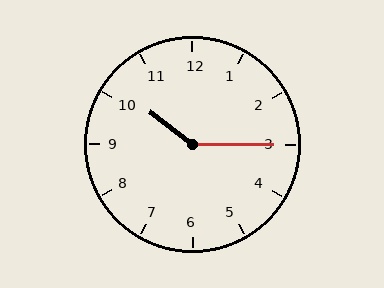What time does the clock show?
10:15.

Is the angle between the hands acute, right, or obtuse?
It is obtuse.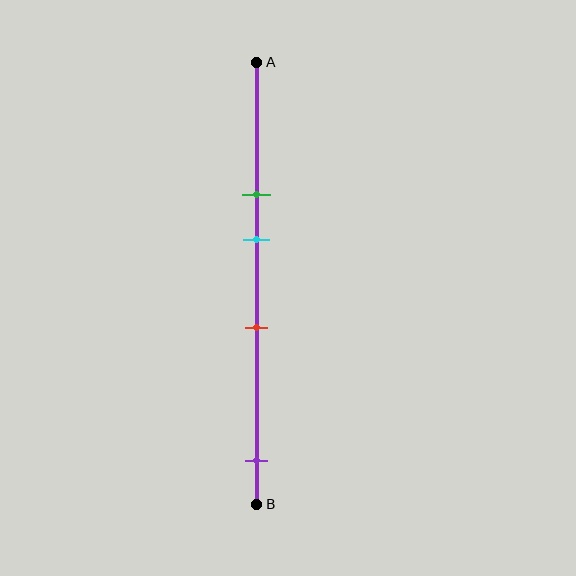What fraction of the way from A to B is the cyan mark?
The cyan mark is approximately 40% (0.4) of the way from A to B.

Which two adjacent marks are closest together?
The green and cyan marks are the closest adjacent pair.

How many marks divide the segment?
There are 4 marks dividing the segment.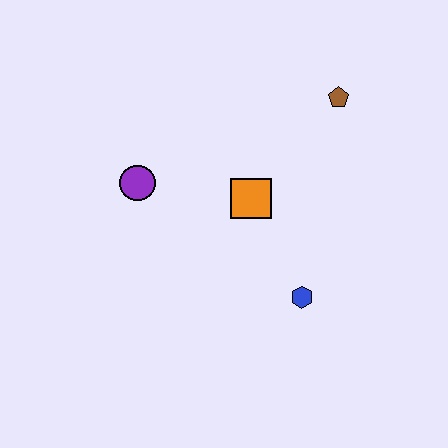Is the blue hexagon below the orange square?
Yes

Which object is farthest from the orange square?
The brown pentagon is farthest from the orange square.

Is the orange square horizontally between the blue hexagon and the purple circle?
Yes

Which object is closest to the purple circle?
The orange square is closest to the purple circle.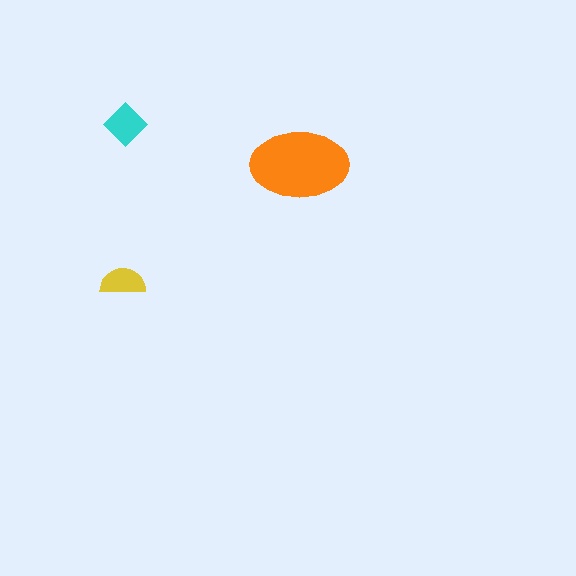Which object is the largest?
The orange ellipse.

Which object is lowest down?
The yellow semicircle is bottommost.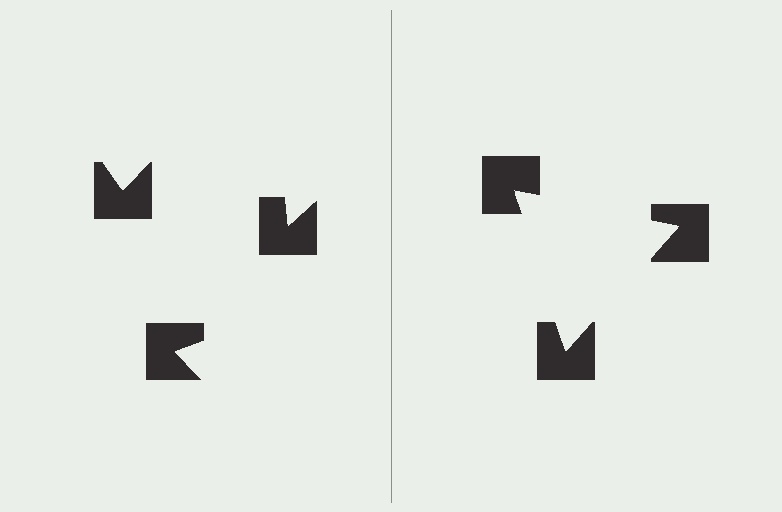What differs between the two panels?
The notched squares are positioned identically on both sides; only the wedge orientations differ. On the right they align to a triangle; on the left they are misaligned.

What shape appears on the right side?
An illusory triangle.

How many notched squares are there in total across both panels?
6 — 3 on each side.